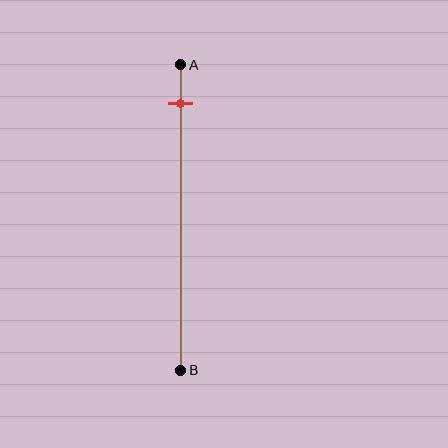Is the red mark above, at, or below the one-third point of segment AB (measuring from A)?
The red mark is above the one-third point of segment AB.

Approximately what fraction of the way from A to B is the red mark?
The red mark is approximately 10% of the way from A to B.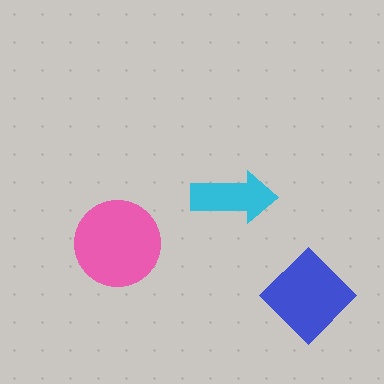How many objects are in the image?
There are 3 objects in the image.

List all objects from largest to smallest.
The pink circle, the blue diamond, the cyan arrow.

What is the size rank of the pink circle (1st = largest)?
1st.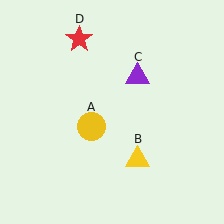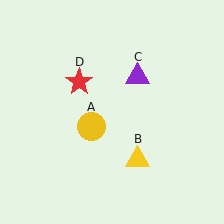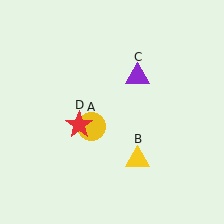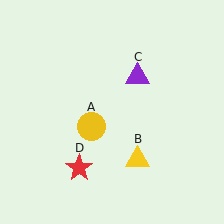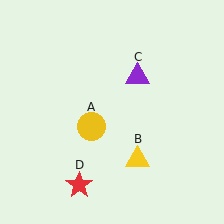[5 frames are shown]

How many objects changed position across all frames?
1 object changed position: red star (object D).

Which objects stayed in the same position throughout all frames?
Yellow circle (object A) and yellow triangle (object B) and purple triangle (object C) remained stationary.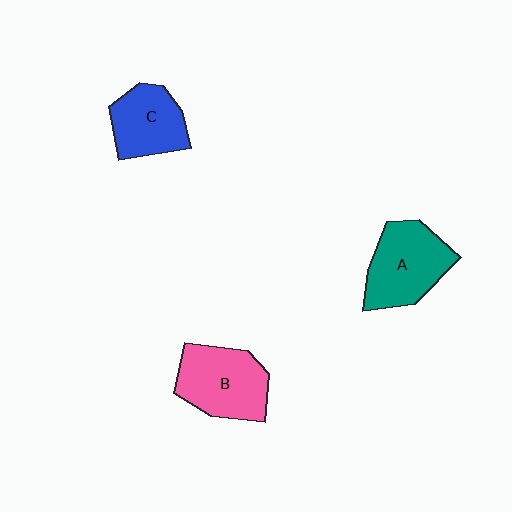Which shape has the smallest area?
Shape C (blue).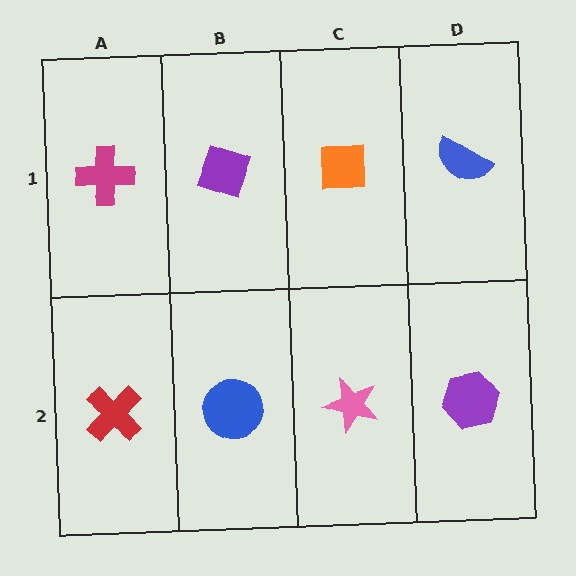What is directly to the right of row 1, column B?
An orange square.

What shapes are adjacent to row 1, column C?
A pink star (row 2, column C), a purple diamond (row 1, column B), a blue semicircle (row 1, column D).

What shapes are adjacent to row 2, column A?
A magenta cross (row 1, column A), a blue circle (row 2, column B).